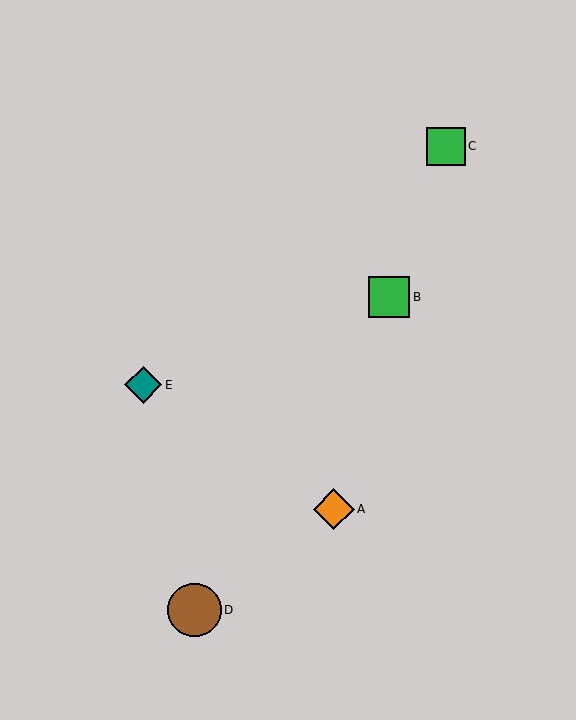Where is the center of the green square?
The center of the green square is at (446, 146).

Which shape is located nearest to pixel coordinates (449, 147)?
The green square (labeled C) at (446, 146) is nearest to that location.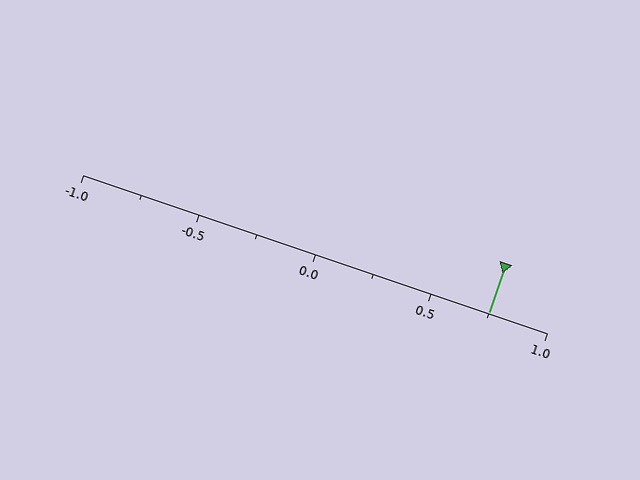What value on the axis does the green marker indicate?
The marker indicates approximately 0.75.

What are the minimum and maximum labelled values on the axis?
The axis runs from -1.0 to 1.0.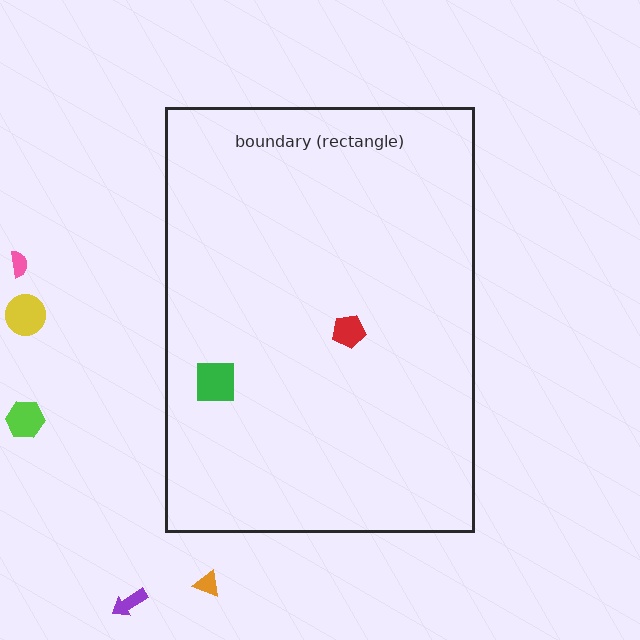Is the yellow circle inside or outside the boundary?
Outside.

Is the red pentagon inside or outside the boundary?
Inside.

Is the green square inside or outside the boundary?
Inside.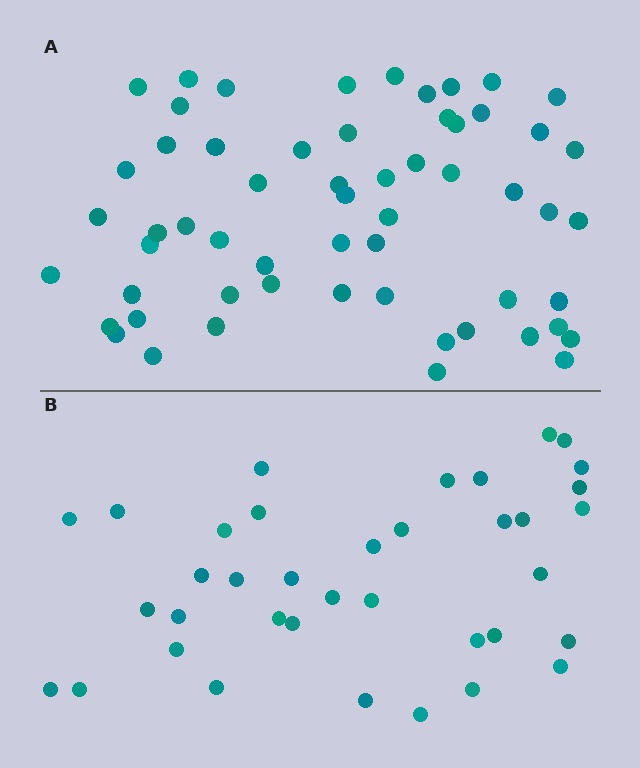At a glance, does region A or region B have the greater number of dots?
Region A (the top region) has more dots.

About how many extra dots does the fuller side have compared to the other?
Region A has approximately 20 more dots than region B.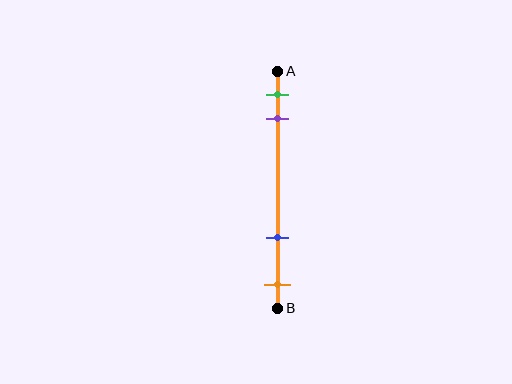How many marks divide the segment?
There are 4 marks dividing the segment.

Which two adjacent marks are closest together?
The green and purple marks are the closest adjacent pair.